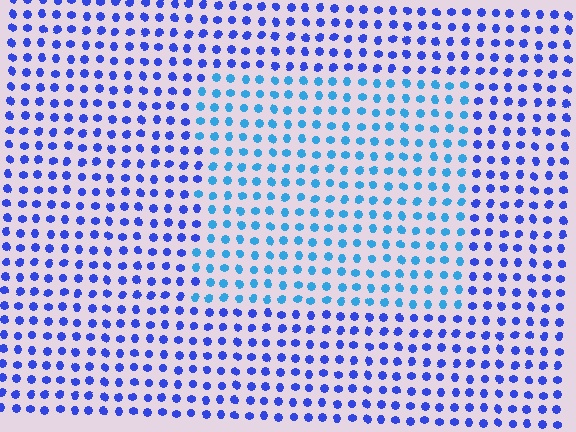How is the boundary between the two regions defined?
The boundary is defined purely by a slight shift in hue (about 33 degrees). Spacing, size, and orientation are identical on both sides.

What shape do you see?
I see a rectangle.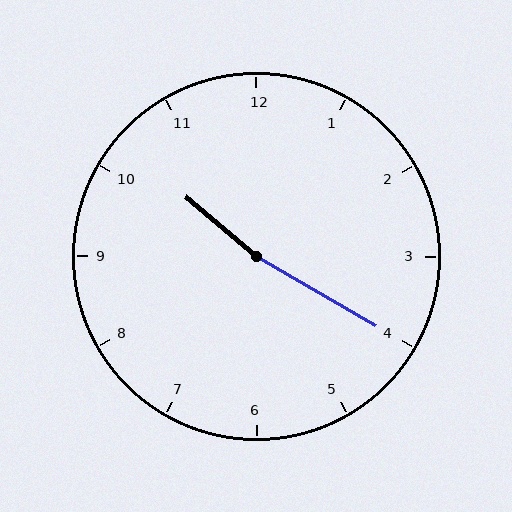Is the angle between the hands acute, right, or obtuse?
It is obtuse.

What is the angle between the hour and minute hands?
Approximately 170 degrees.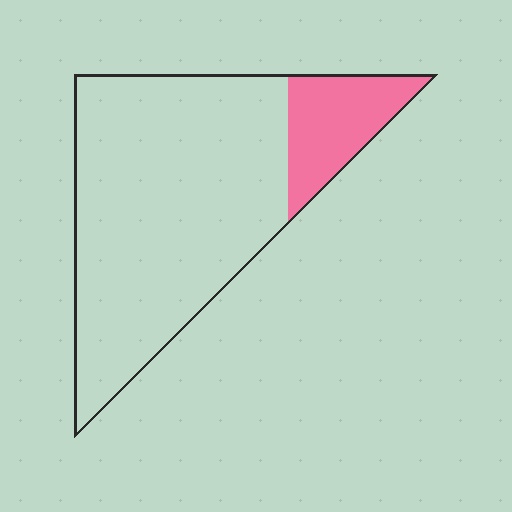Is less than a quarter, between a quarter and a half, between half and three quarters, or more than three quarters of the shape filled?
Less than a quarter.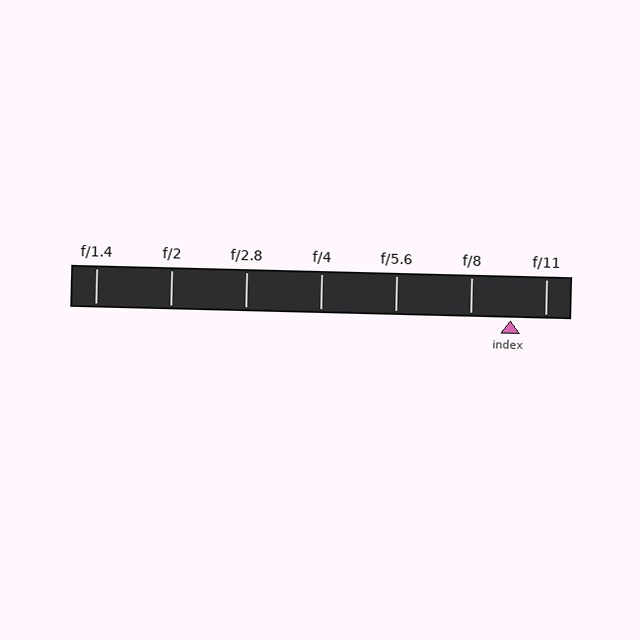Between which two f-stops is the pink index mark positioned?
The index mark is between f/8 and f/11.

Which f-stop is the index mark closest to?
The index mark is closest to f/11.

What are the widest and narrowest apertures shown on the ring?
The widest aperture shown is f/1.4 and the narrowest is f/11.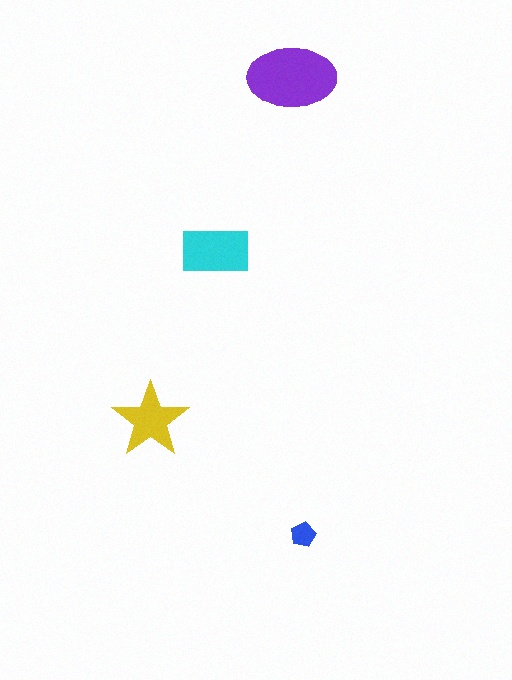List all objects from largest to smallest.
The purple ellipse, the cyan rectangle, the yellow star, the blue pentagon.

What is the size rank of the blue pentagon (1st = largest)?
4th.